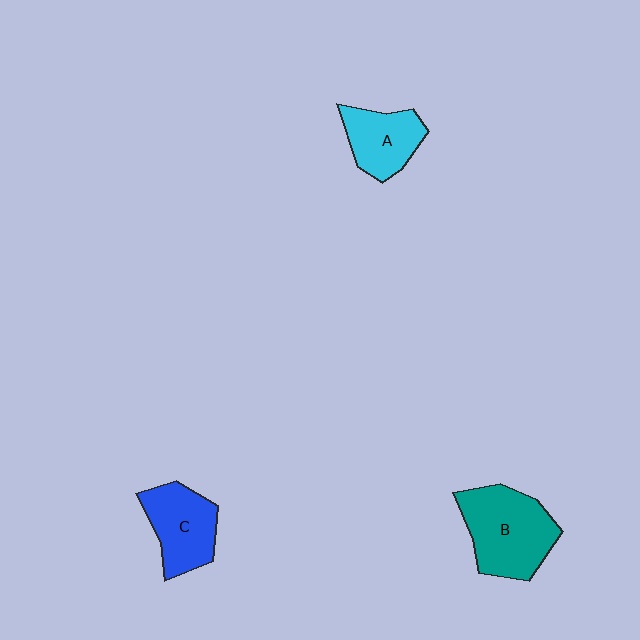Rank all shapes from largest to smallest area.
From largest to smallest: B (teal), C (blue), A (cyan).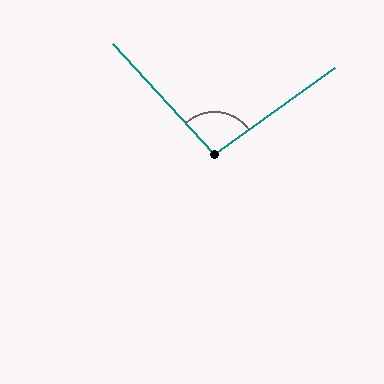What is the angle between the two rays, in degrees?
Approximately 97 degrees.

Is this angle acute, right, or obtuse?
It is obtuse.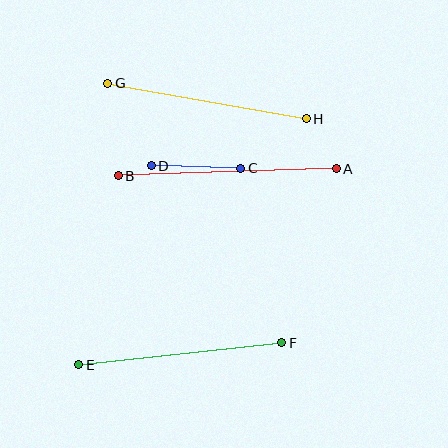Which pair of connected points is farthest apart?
Points A and B are farthest apart.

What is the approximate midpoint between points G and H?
The midpoint is at approximately (207, 101) pixels.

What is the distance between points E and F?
The distance is approximately 204 pixels.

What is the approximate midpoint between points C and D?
The midpoint is at approximately (196, 167) pixels.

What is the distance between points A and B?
The distance is approximately 218 pixels.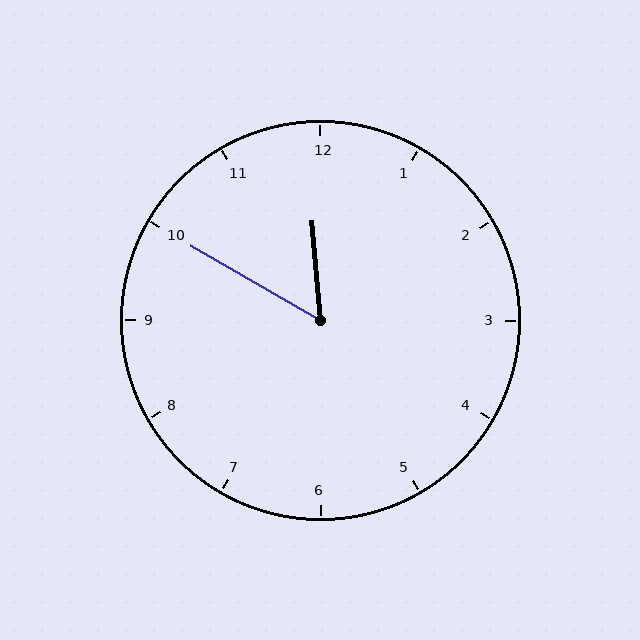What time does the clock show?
11:50.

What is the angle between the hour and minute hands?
Approximately 55 degrees.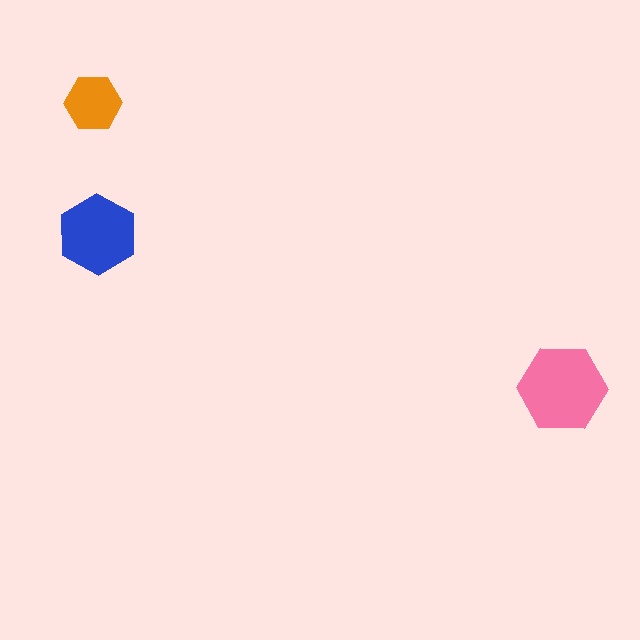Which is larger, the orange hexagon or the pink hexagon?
The pink one.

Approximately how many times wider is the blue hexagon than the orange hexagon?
About 1.5 times wider.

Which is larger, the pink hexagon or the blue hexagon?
The pink one.